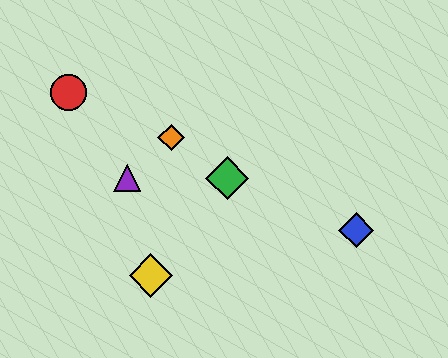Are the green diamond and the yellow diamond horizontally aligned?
No, the green diamond is at y≈178 and the yellow diamond is at y≈276.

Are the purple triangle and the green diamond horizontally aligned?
Yes, both are at y≈178.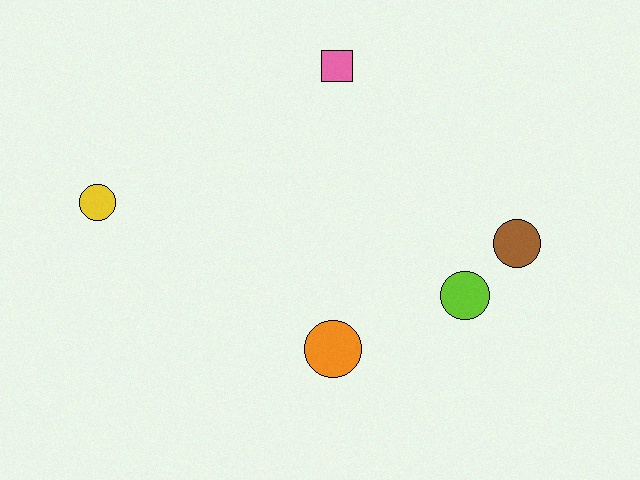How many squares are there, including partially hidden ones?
There is 1 square.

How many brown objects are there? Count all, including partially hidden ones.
There is 1 brown object.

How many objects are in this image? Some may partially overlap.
There are 5 objects.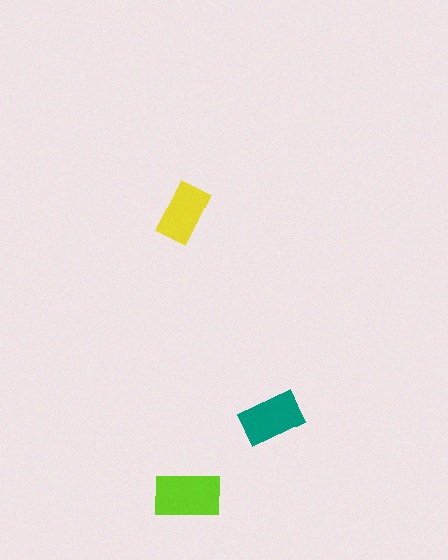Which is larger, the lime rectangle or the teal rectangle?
The lime one.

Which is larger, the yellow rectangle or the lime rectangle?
The lime one.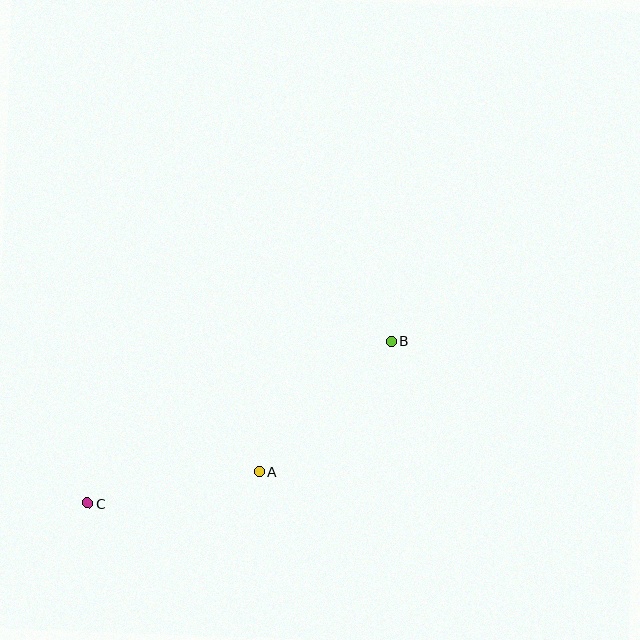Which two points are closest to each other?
Points A and C are closest to each other.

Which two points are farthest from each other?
Points B and C are farthest from each other.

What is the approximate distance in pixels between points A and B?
The distance between A and B is approximately 186 pixels.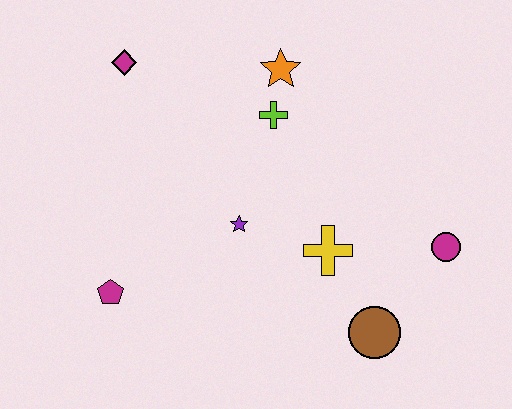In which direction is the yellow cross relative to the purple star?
The yellow cross is to the right of the purple star.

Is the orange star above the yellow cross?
Yes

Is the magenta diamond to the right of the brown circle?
No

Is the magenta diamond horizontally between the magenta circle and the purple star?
No